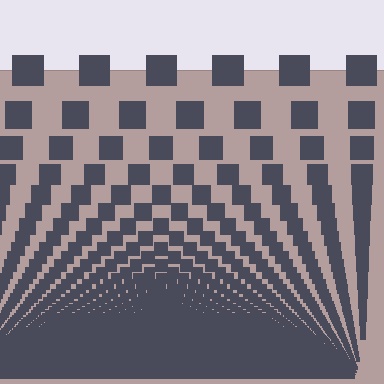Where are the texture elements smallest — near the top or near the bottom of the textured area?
Near the bottom.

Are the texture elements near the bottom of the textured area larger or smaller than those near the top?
Smaller. The gradient is inverted — elements near the bottom are smaller and denser.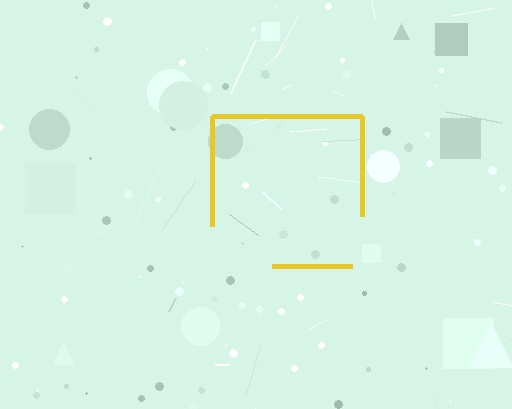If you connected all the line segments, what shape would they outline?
They would outline a square.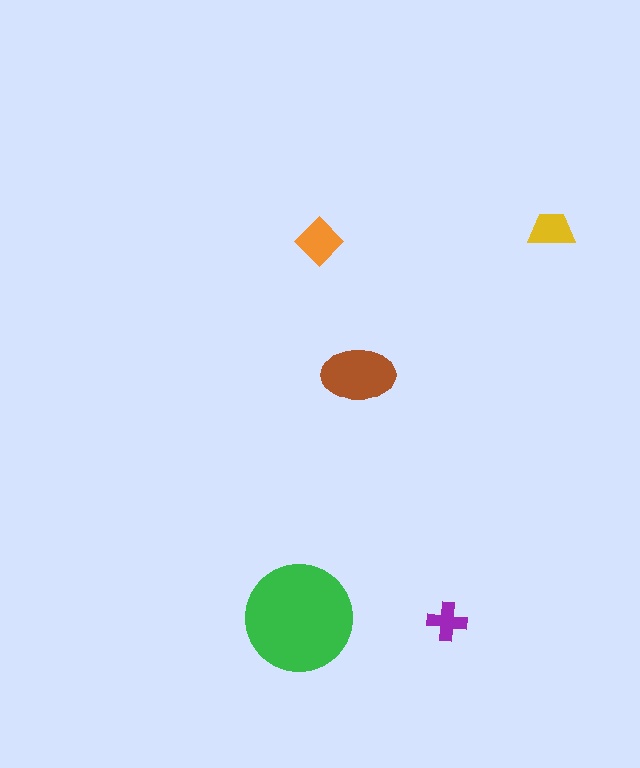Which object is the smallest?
The purple cross.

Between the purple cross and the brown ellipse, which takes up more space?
The brown ellipse.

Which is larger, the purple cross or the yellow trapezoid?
The yellow trapezoid.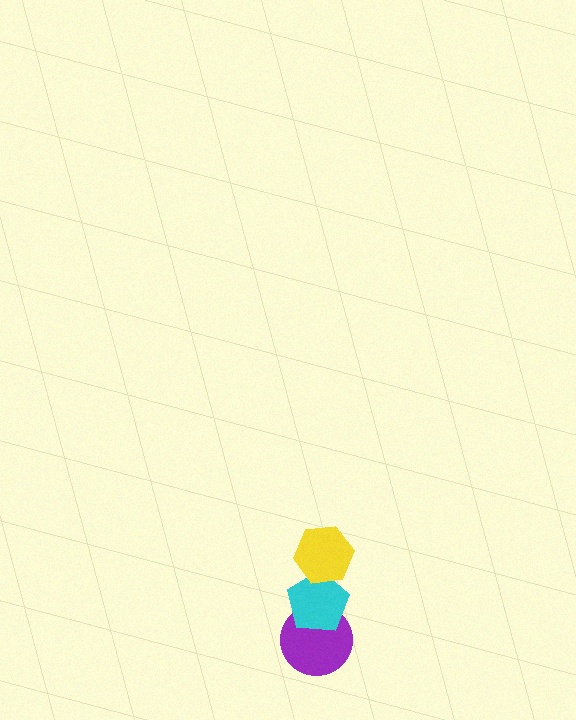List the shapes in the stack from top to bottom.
From top to bottom: the yellow hexagon, the cyan pentagon, the purple circle.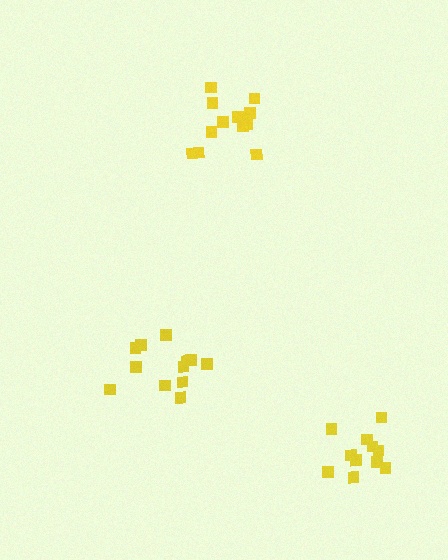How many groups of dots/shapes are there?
There are 3 groups.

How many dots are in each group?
Group 1: 12 dots, Group 2: 11 dots, Group 3: 12 dots (35 total).